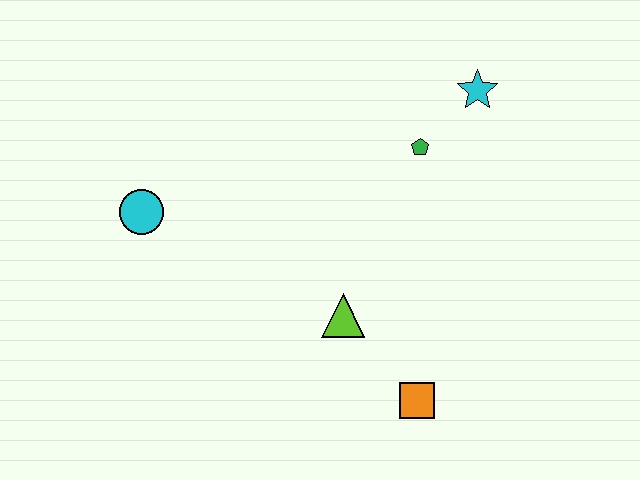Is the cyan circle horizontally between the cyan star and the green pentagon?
No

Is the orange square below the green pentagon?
Yes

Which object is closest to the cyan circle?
The lime triangle is closest to the cyan circle.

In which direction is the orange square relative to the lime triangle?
The orange square is below the lime triangle.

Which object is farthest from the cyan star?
The cyan circle is farthest from the cyan star.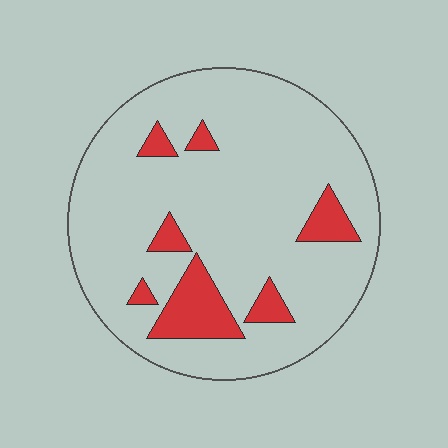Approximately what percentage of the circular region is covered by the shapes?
Approximately 15%.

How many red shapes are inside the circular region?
7.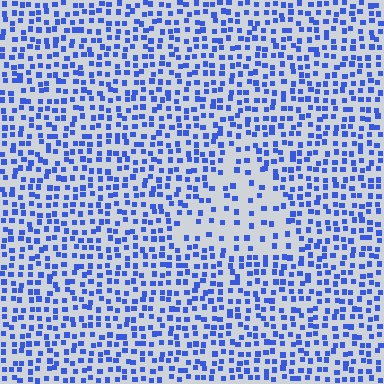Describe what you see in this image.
The image contains small blue elements arranged at two different densities. A triangle-shaped region is visible where the elements are less densely packed than the surrounding area.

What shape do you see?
I see a triangle.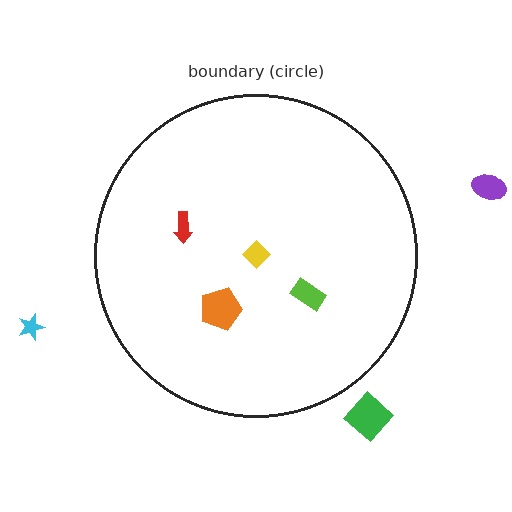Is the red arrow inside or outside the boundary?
Inside.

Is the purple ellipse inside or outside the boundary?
Outside.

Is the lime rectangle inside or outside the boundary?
Inside.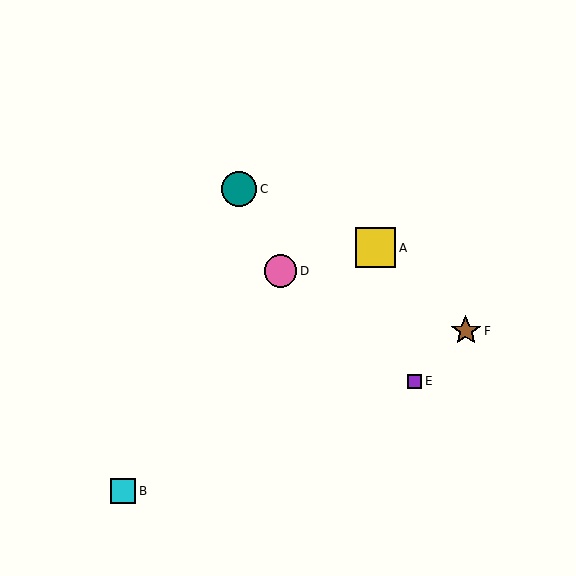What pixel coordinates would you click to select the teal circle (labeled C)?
Click at (239, 189) to select the teal circle C.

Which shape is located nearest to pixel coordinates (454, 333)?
The brown star (labeled F) at (466, 331) is nearest to that location.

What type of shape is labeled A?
Shape A is a yellow square.